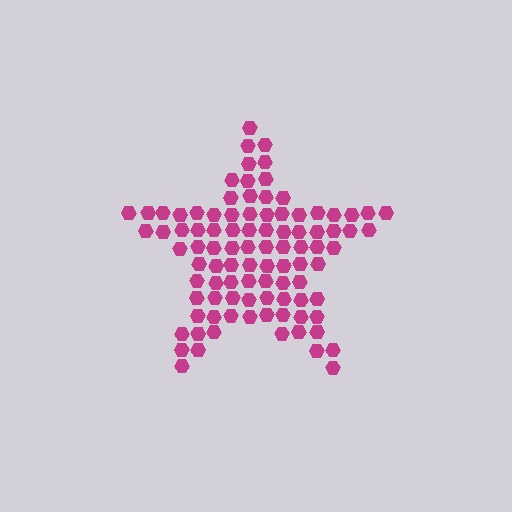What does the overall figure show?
The overall figure shows a star.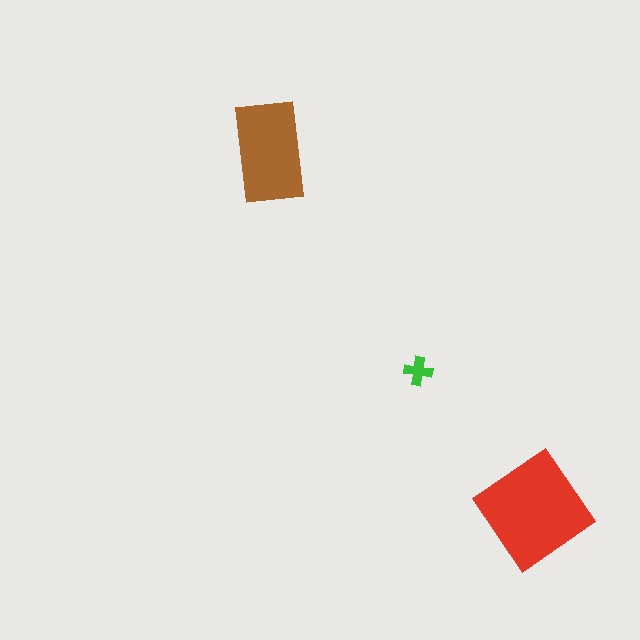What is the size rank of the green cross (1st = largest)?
3rd.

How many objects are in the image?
There are 3 objects in the image.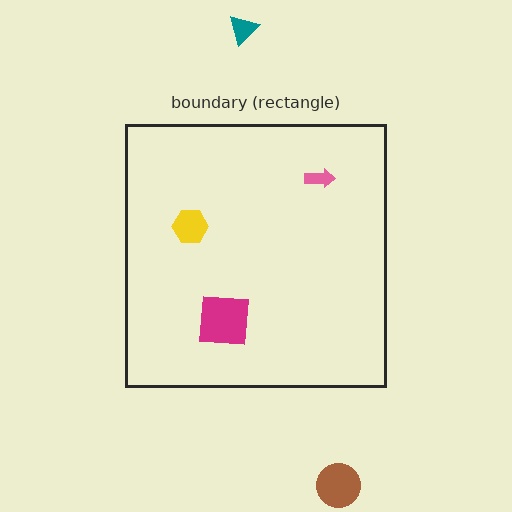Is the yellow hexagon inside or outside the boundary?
Inside.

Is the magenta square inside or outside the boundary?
Inside.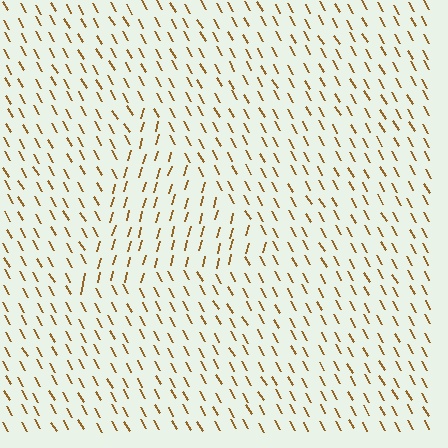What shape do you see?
I see a triangle.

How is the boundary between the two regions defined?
The boundary is defined purely by a change in line orientation (approximately 45 degrees difference). All lines are the same color and thickness.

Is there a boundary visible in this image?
Yes, there is a texture boundary formed by a change in line orientation.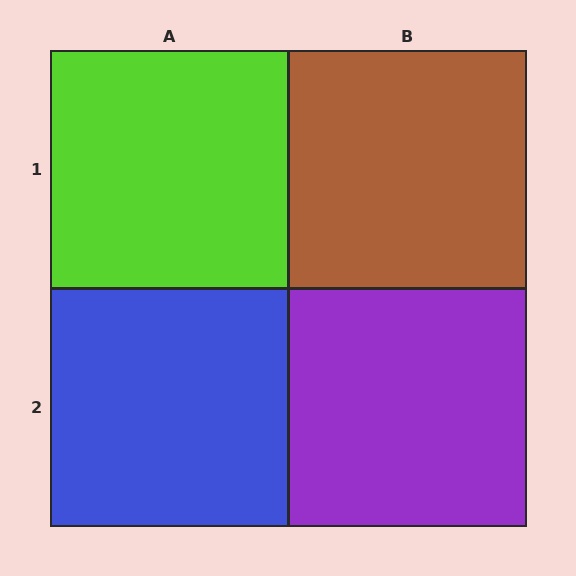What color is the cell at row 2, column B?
Purple.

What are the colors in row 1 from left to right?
Lime, brown.